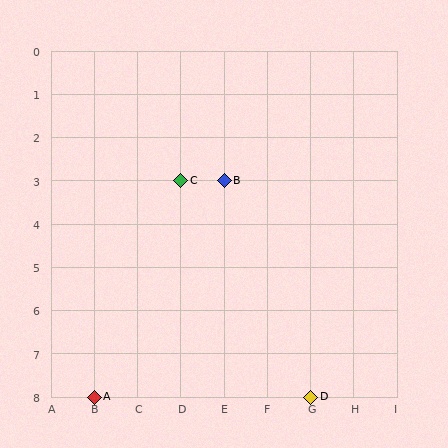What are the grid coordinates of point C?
Point C is at grid coordinates (D, 3).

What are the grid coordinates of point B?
Point B is at grid coordinates (E, 3).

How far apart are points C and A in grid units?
Points C and A are 2 columns and 5 rows apart (about 5.4 grid units diagonally).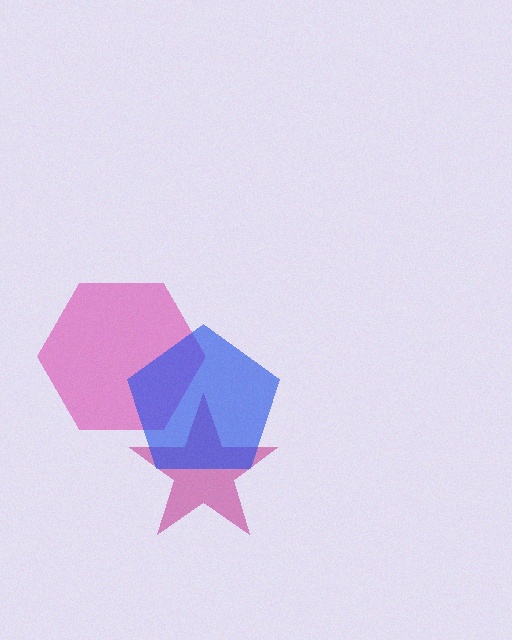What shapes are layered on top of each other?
The layered shapes are: a pink hexagon, a magenta star, a blue pentagon.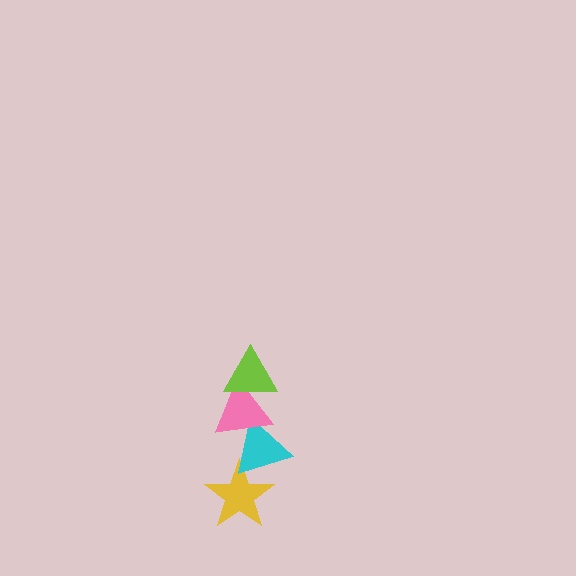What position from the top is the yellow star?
The yellow star is 4th from the top.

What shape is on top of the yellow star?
The cyan triangle is on top of the yellow star.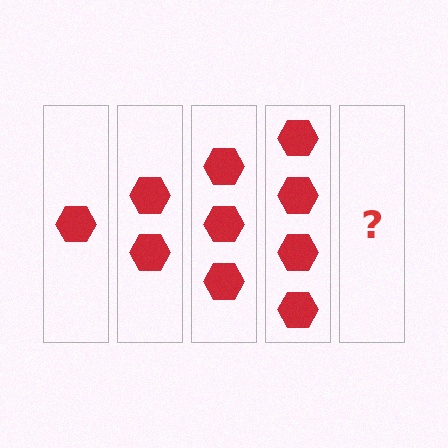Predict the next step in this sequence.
The next step is 5 hexagons.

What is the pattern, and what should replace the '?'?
The pattern is that each step adds one more hexagon. The '?' should be 5 hexagons.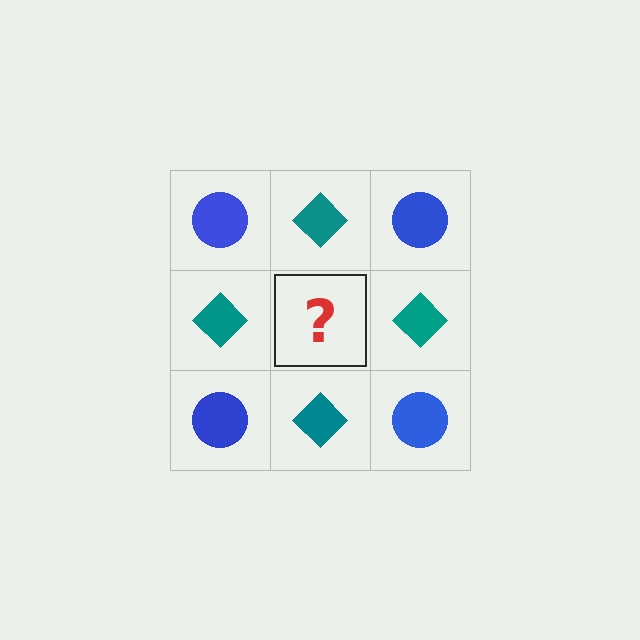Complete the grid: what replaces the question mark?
The question mark should be replaced with a blue circle.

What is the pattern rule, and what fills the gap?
The rule is that it alternates blue circle and teal diamond in a checkerboard pattern. The gap should be filled with a blue circle.